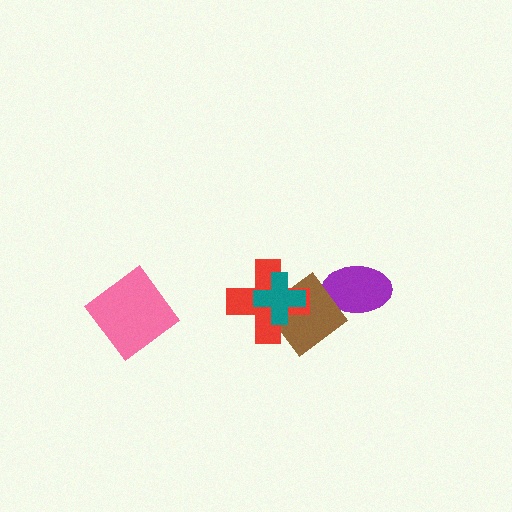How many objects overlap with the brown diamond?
3 objects overlap with the brown diamond.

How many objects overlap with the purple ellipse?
1 object overlaps with the purple ellipse.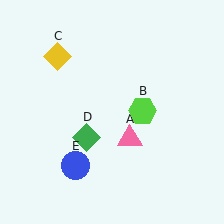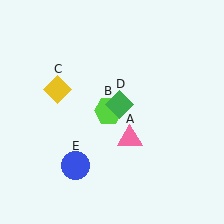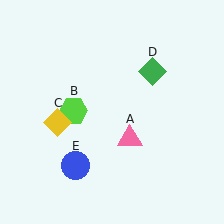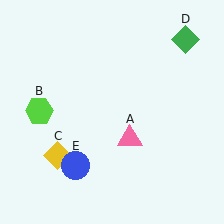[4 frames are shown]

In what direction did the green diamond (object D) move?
The green diamond (object D) moved up and to the right.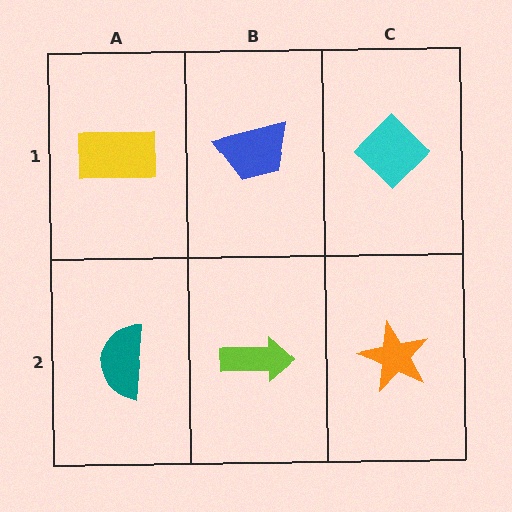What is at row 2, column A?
A teal semicircle.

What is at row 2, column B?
A lime arrow.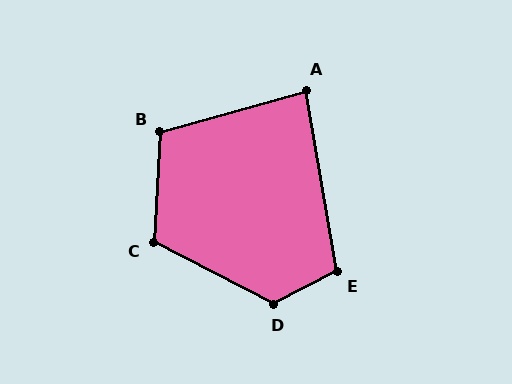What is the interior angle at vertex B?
Approximately 109 degrees (obtuse).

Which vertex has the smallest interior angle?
A, at approximately 84 degrees.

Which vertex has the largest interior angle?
D, at approximately 125 degrees.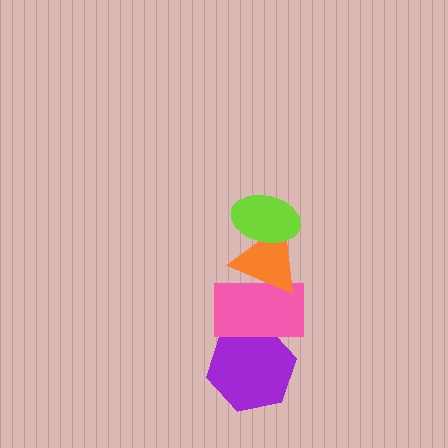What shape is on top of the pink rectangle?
The orange triangle is on top of the pink rectangle.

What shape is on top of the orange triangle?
The lime ellipse is on top of the orange triangle.